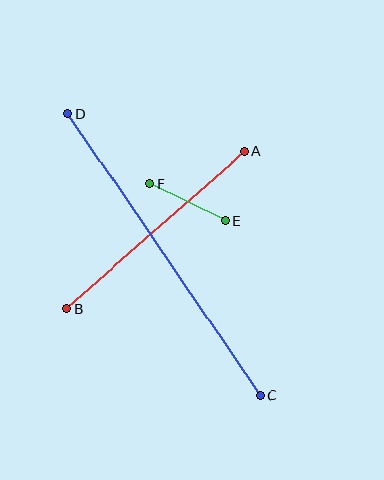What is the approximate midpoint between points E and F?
The midpoint is at approximately (187, 202) pixels.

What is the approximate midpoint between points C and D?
The midpoint is at approximately (164, 254) pixels.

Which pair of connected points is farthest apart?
Points C and D are farthest apart.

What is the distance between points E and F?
The distance is approximately 84 pixels.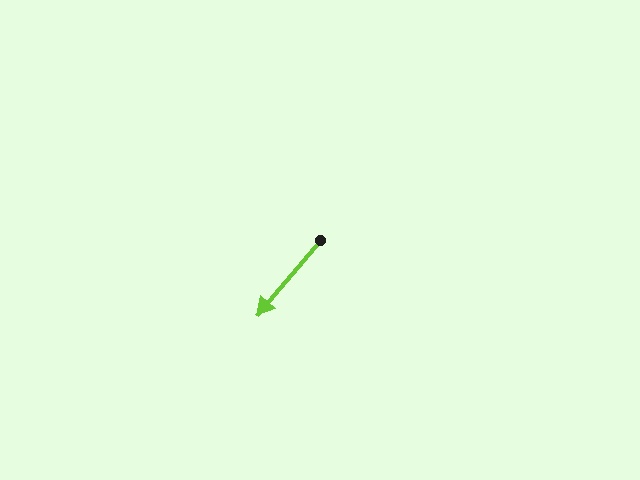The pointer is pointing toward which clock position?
Roughly 7 o'clock.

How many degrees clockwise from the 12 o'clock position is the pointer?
Approximately 220 degrees.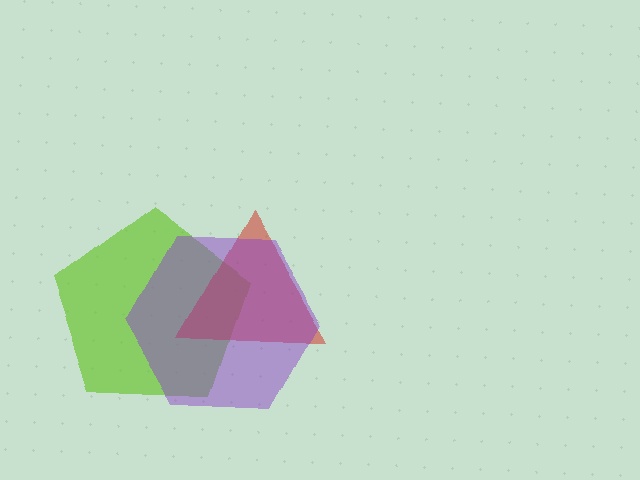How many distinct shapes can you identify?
There are 3 distinct shapes: a lime pentagon, a red triangle, a purple hexagon.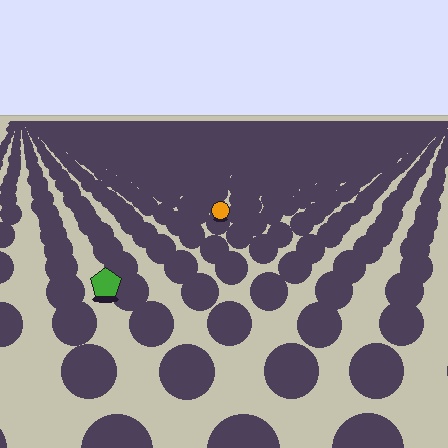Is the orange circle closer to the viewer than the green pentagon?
No. The green pentagon is closer — you can tell from the texture gradient: the ground texture is coarser near it.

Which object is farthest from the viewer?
The orange circle is farthest from the viewer. It appears smaller and the ground texture around it is denser.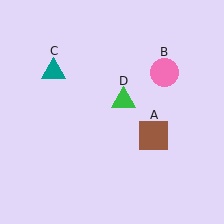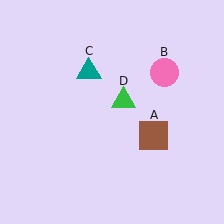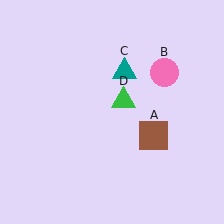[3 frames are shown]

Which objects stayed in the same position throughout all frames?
Brown square (object A) and pink circle (object B) and green triangle (object D) remained stationary.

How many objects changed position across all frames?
1 object changed position: teal triangle (object C).